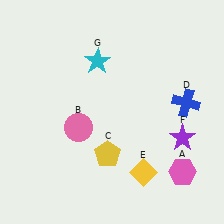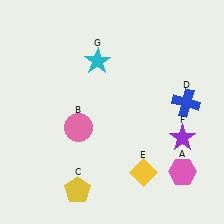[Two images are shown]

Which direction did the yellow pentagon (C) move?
The yellow pentagon (C) moved down.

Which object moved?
The yellow pentagon (C) moved down.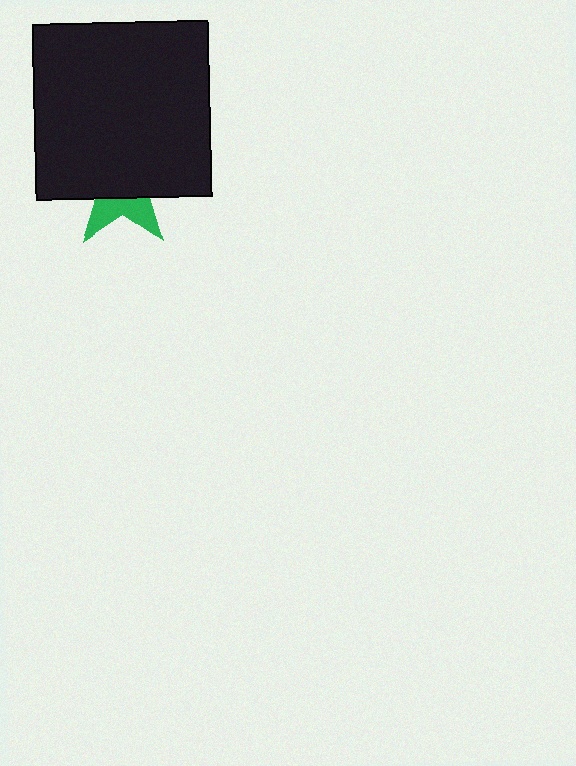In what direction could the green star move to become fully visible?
The green star could move down. That would shift it out from behind the black square entirely.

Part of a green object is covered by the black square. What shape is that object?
It is a star.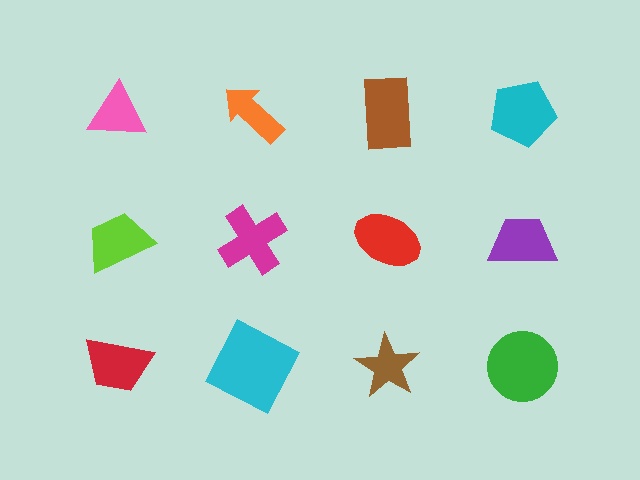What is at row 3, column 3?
A brown star.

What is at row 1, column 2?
An orange arrow.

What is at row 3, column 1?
A red trapezoid.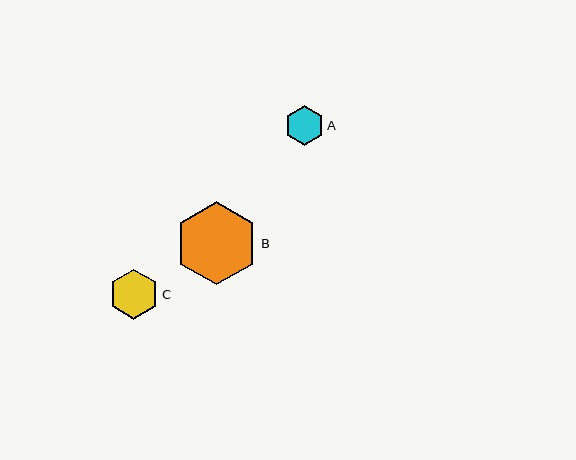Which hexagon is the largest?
Hexagon B is the largest with a size of approximately 83 pixels.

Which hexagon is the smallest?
Hexagon A is the smallest with a size of approximately 40 pixels.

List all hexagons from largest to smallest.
From largest to smallest: B, C, A.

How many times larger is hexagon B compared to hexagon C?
Hexagon B is approximately 1.7 times the size of hexagon C.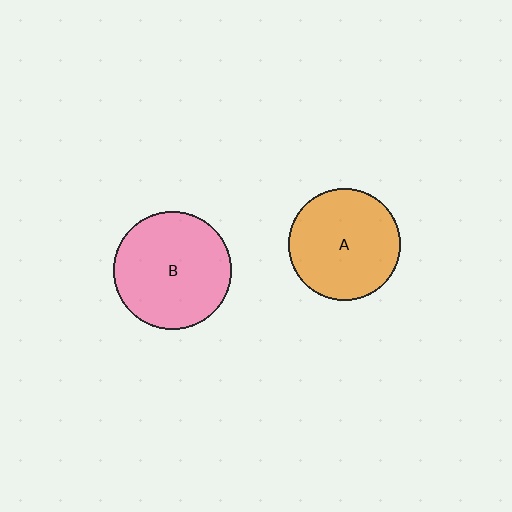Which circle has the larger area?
Circle B (pink).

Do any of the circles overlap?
No, none of the circles overlap.